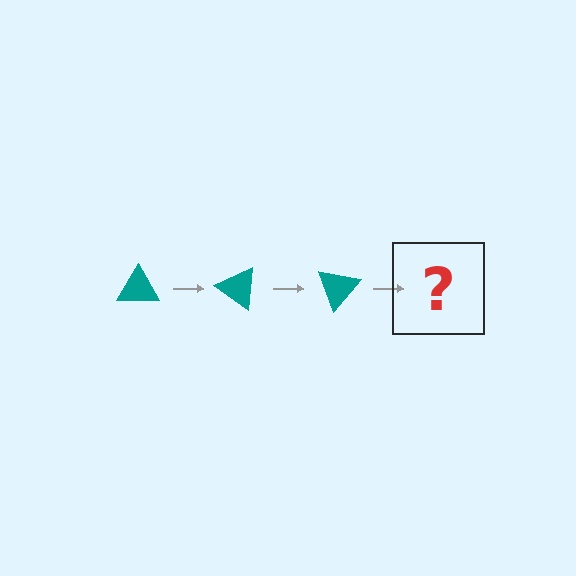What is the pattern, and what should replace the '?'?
The pattern is that the triangle rotates 35 degrees each step. The '?' should be a teal triangle rotated 105 degrees.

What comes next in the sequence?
The next element should be a teal triangle rotated 105 degrees.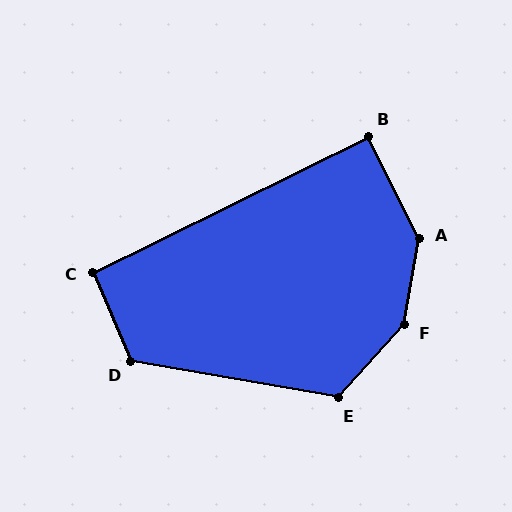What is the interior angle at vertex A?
Approximately 144 degrees (obtuse).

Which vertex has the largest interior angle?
F, at approximately 147 degrees.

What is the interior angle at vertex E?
Approximately 123 degrees (obtuse).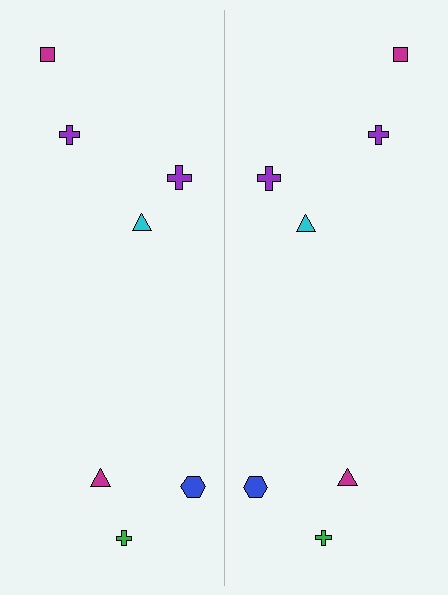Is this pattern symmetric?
Yes, this pattern has bilateral (reflection) symmetry.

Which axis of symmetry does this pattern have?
The pattern has a vertical axis of symmetry running through the center of the image.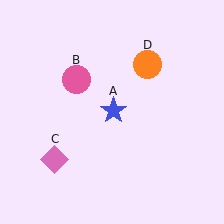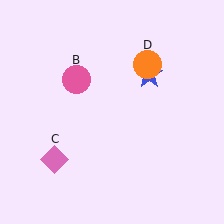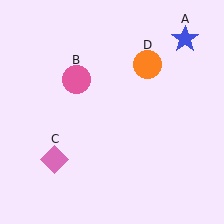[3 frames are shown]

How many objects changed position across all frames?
1 object changed position: blue star (object A).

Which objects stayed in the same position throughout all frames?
Pink circle (object B) and pink diamond (object C) and orange circle (object D) remained stationary.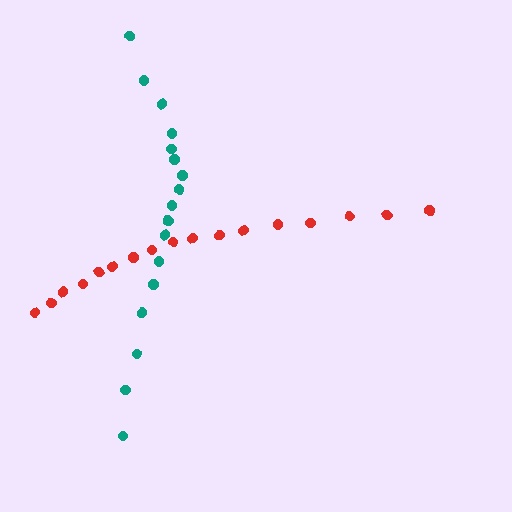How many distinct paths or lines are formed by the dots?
There are 2 distinct paths.